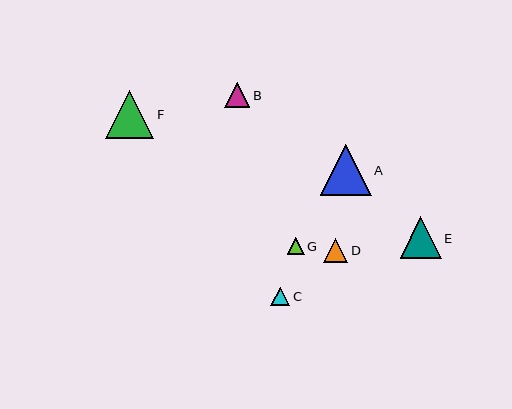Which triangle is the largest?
Triangle A is the largest with a size of approximately 51 pixels.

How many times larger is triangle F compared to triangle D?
Triangle F is approximately 2.0 times the size of triangle D.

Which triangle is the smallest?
Triangle G is the smallest with a size of approximately 16 pixels.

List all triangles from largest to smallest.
From largest to smallest: A, F, E, B, D, C, G.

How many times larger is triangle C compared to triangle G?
Triangle C is approximately 1.1 times the size of triangle G.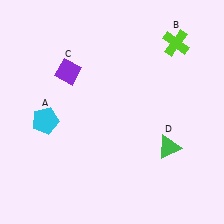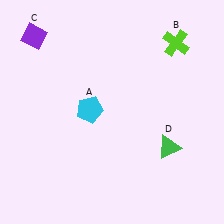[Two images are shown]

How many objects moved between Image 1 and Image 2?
2 objects moved between the two images.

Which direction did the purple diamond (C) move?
The purple diamond (C) moved up.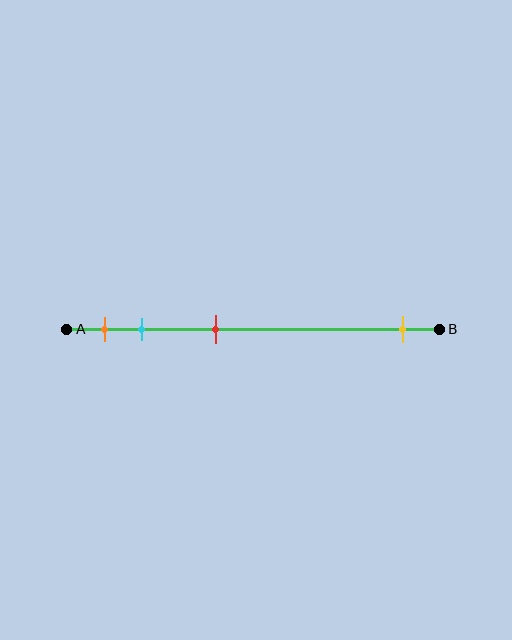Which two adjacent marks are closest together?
The orange and cyan marks are the closest adjacent pair.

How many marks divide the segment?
There are 4 marks dividing the segment.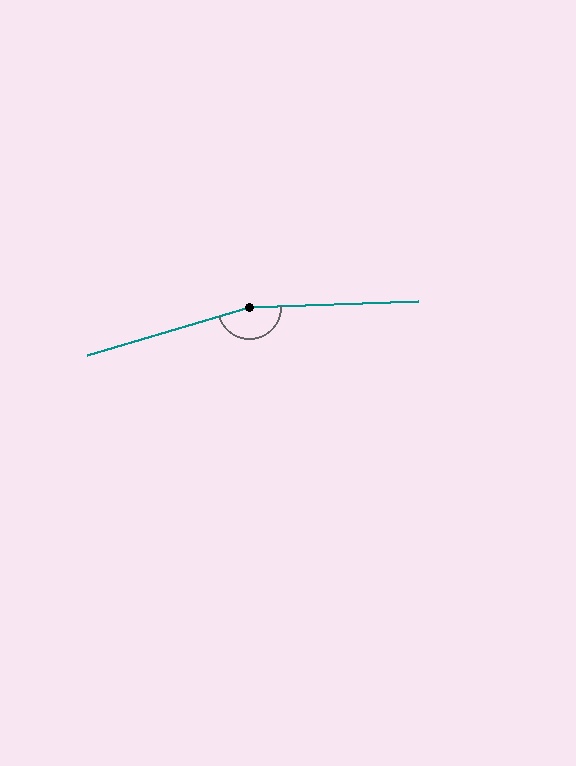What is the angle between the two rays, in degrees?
Approximately 166 degrees.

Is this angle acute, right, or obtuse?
It is obtuse.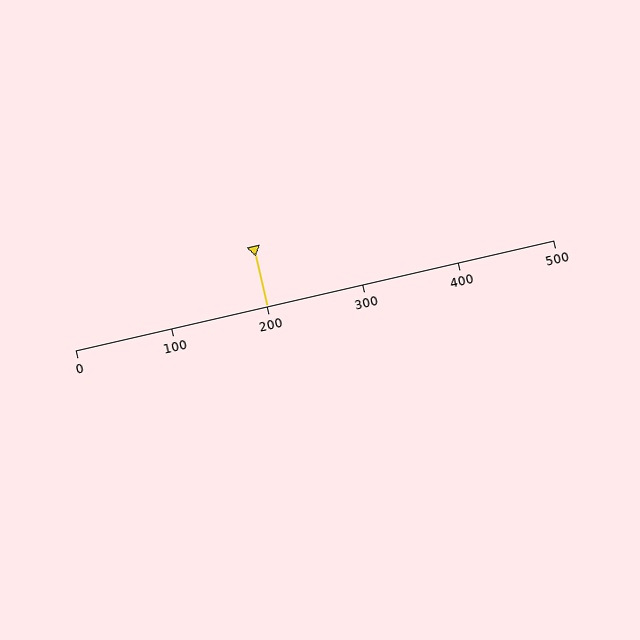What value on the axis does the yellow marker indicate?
The marker indicates approximately 200.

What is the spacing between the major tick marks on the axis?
The major ticks are spaced 100 apart.